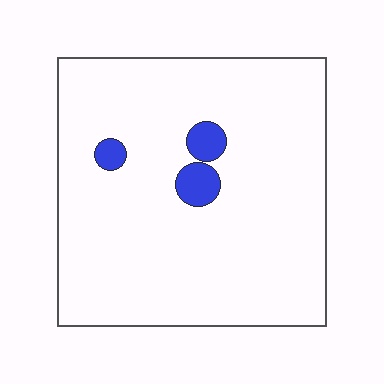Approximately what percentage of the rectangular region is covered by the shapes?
Approximately 5%.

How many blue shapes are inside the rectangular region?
3.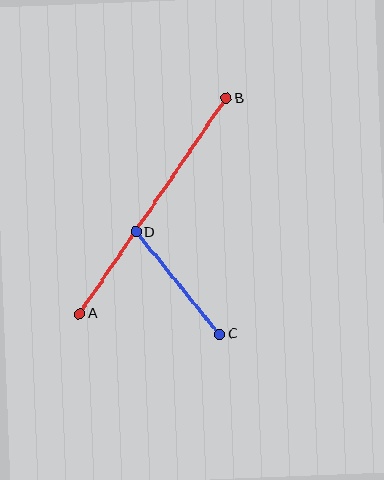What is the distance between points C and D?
The distance is approximately 132 pixels.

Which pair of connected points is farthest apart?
Points A and B are farthest apart.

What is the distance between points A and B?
The distance is approximately 261 pixels.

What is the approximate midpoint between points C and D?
The midpoint is at approximately (178, 283) pixels.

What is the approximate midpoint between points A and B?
The midpoint is at approximately (153, 206) pixels.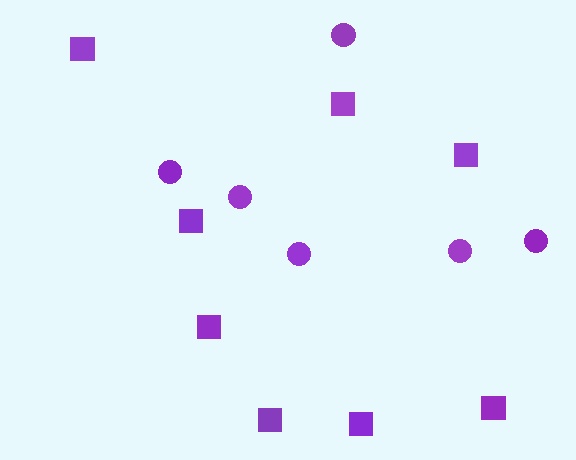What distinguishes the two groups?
There are 2 groups: one group of circles (6) and one group of squares (8).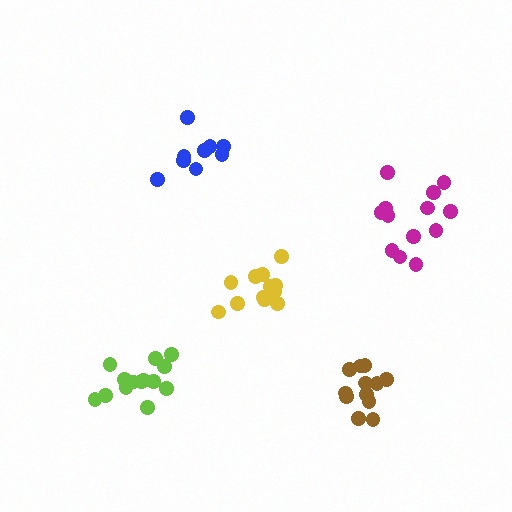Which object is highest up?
The blue cluster is topmost.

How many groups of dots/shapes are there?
There are 5 groups.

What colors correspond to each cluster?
The clusters are colored: yellow, brown, blue, lime, magenta.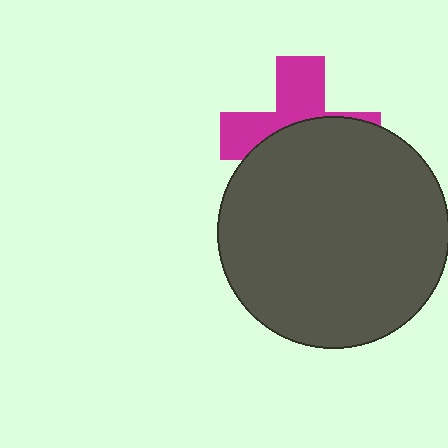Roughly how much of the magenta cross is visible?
A small part of it is visible (roughly 44%).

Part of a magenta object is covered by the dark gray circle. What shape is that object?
It is a cross.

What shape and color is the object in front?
The object in front is a dark gray circle.